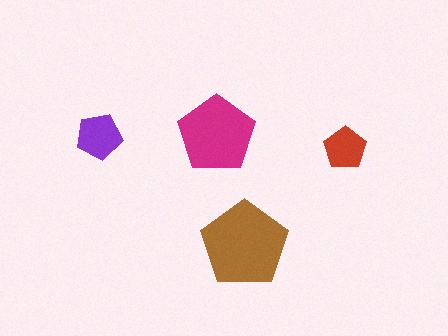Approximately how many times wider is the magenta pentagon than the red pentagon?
About 2 times wider.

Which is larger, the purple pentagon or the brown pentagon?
The brown one.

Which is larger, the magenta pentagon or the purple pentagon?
The magenta one.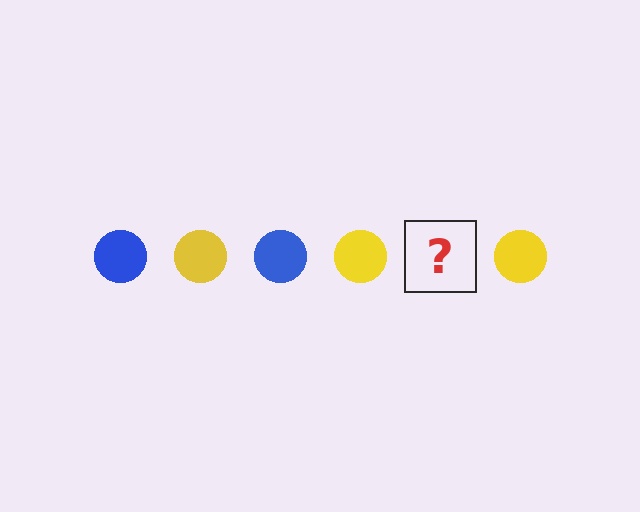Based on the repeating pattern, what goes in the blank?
The blank should be a blue circle.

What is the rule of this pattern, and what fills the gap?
The rule is that the pattern cycles through blue, yellow circles. The gap should be filled with a blue circle.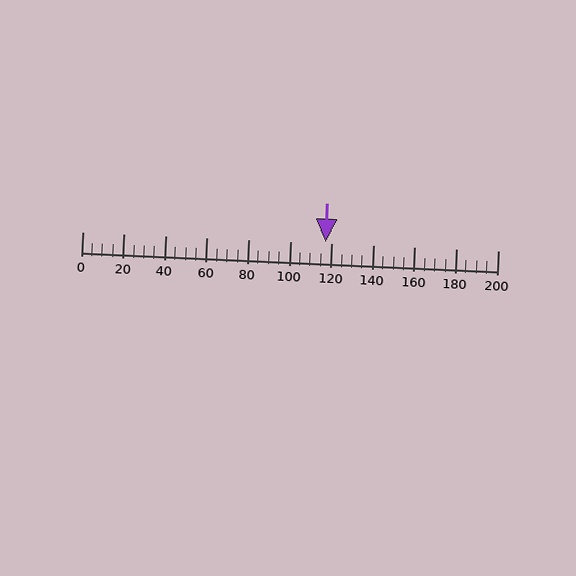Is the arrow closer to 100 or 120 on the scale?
The arrow is closer to 120.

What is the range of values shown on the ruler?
The ruler shows values from 0 to 200.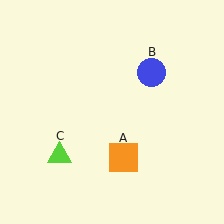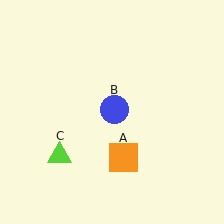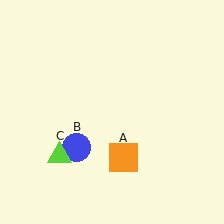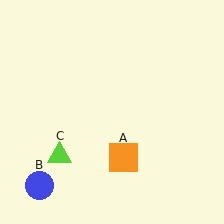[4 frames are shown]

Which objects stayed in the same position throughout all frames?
Orange square (object A) and lime triangle (object C) remained stationary.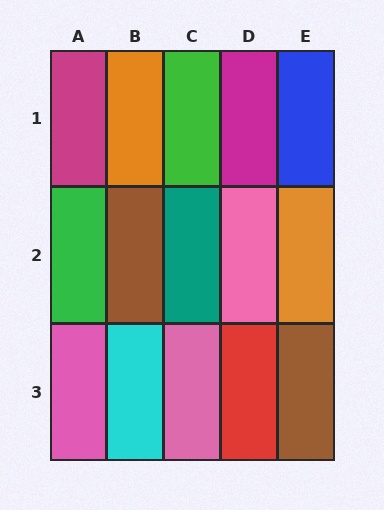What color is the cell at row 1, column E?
Blue.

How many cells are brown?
2 cells are brown.